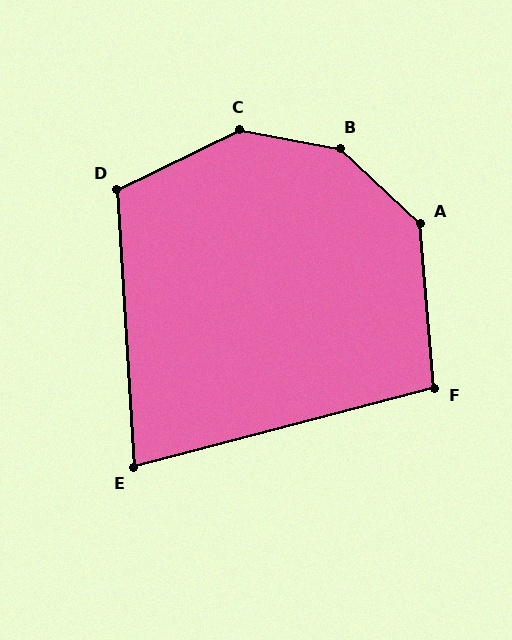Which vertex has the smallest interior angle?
E, at approximately 79 degrees.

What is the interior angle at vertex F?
Approximately 100 degrees (obtuse).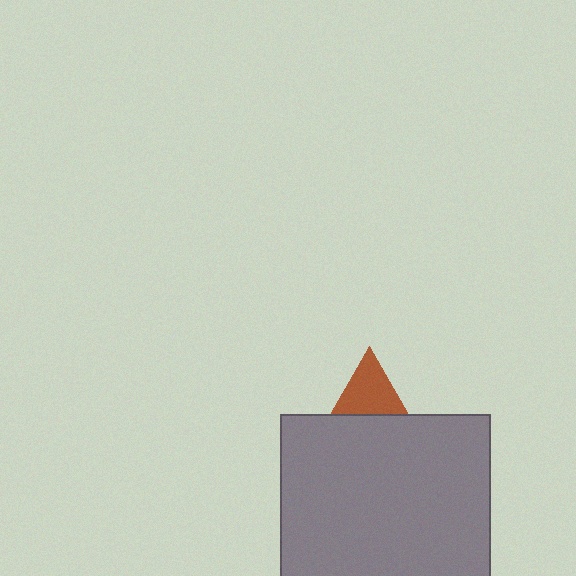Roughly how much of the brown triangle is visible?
About half of it is visible (roughly 57%).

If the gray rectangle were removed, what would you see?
You would see the complete brown triangle.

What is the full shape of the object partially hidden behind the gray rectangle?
The partially hidden object is a brown triangle.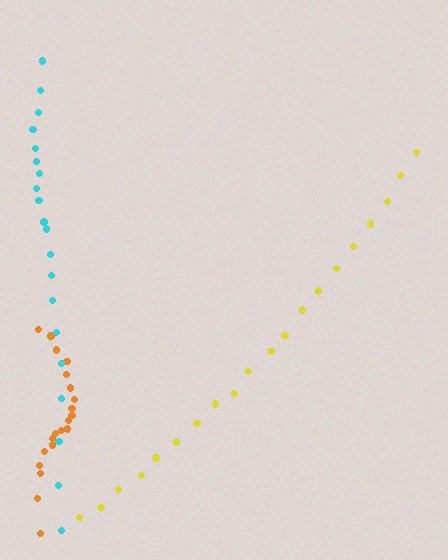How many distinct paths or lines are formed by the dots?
There are 3 distinct paths.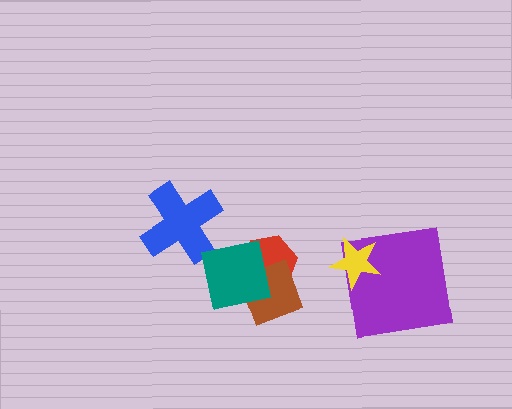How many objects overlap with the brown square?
2 objects overlap with the brown square.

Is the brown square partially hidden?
Yes, it is partially covered by another shape.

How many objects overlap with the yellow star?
1 object overlaps with the yellow star.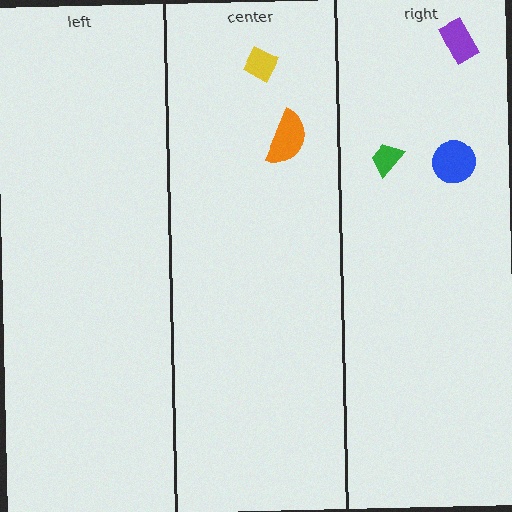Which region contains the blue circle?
The right region.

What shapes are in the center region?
The orange semicircle, the yellow diamond.